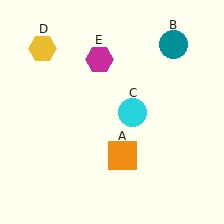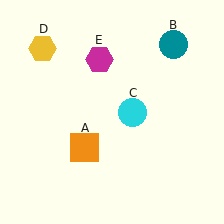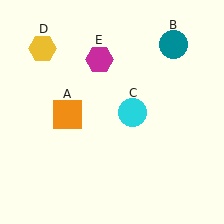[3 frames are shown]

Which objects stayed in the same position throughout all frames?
Teal circle (object B) and cyan circle (object C) and yellow hexagon (object D) and magenta hexagon (object E) remained stationary.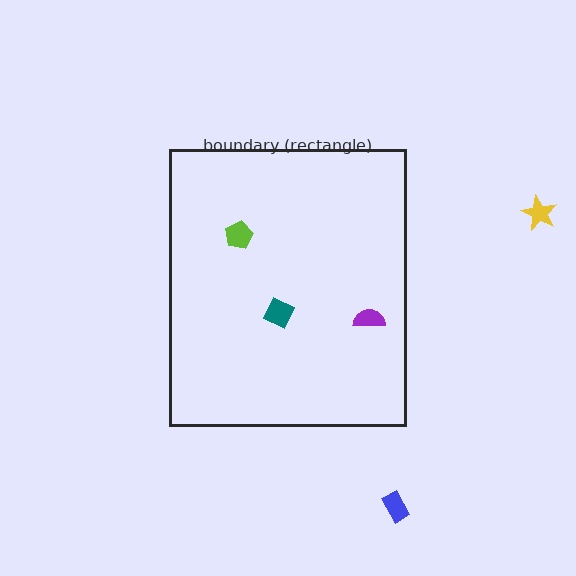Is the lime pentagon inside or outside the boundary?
Inside.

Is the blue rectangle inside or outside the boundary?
Outside.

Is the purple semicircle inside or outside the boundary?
Inside.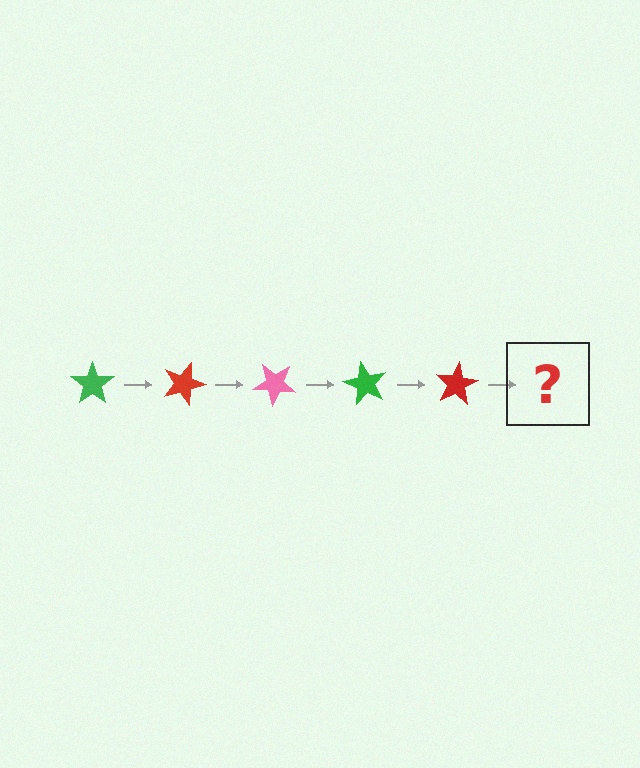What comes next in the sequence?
The next element should be a pink star, rotated 100 degrees from the start.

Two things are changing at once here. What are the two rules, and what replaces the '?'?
The two rules are that it rotates 20 degrees each step and the color cycles through green, red, and pink. The '?' should be a pink star, rotated 100 degrees from the start.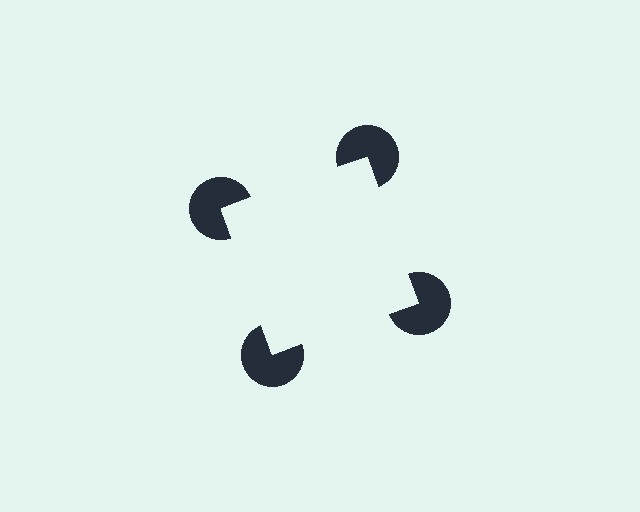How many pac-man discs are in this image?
There are 4 — one at each vertex of the illusory square.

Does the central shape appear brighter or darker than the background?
It typically appears slightly brighter than the background, even though no actual brightness change is drawn.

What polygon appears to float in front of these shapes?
An illusory square — its edges are inferred from the aligned wedge cuts in the pac-man discs, not physically drawn.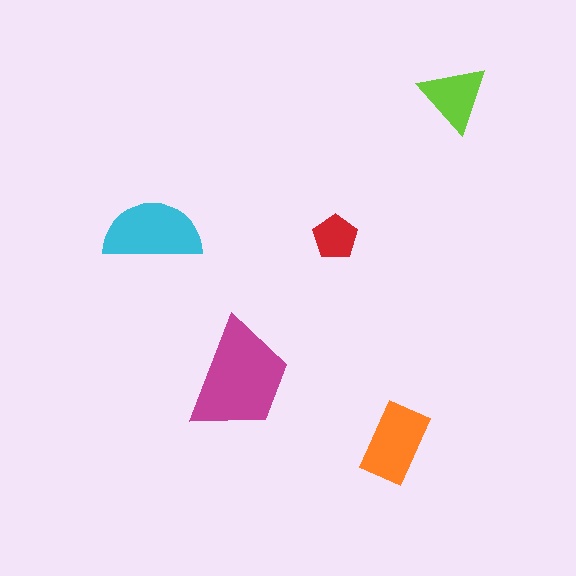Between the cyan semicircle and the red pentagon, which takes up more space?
The cyan semicircle.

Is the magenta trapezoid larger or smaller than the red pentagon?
Larger.